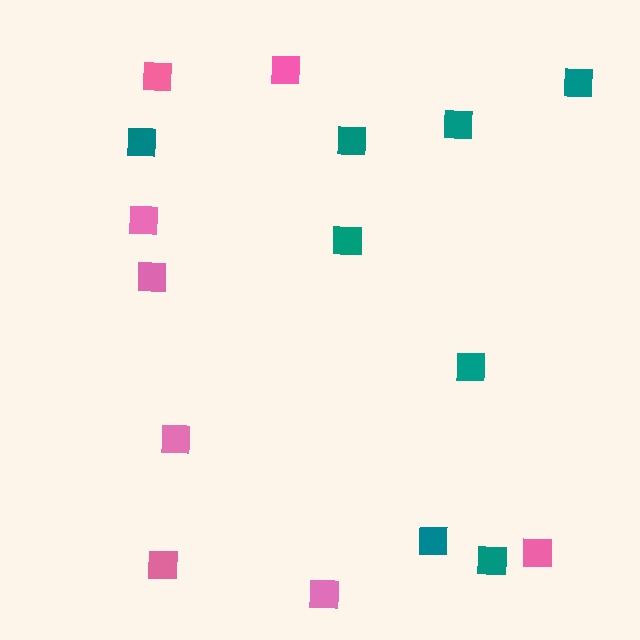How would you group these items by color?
There are 2 groups: one group of pink squares (8) and one group of teal squares (8).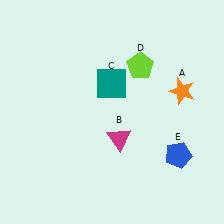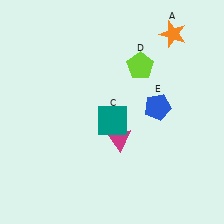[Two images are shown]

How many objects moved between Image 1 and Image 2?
3 objects moved between the two images.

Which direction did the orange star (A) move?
The orange star (A) moved up.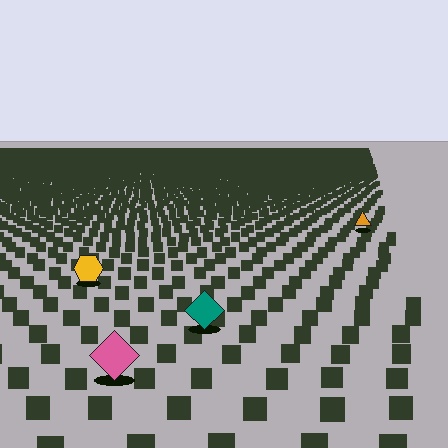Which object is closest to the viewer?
The pink diamond is closest. The texture marks near it are larger and more spread out.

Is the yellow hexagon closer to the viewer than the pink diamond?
No. The pink diamond is closer — you can tell from the texture gradient: the ground texture is coarser near it.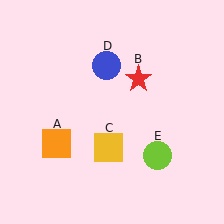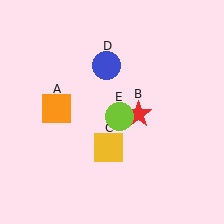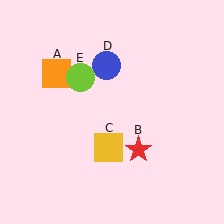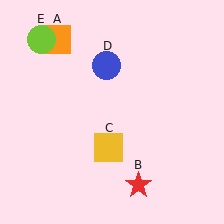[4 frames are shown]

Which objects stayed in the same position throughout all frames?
Yellow square (object C) and blue circle (object D) remained stationary.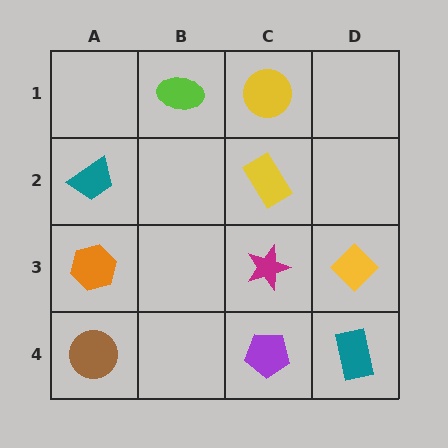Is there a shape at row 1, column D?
No, that cell is empty.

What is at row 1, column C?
A yellow circle.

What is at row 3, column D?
A yellow diamond.